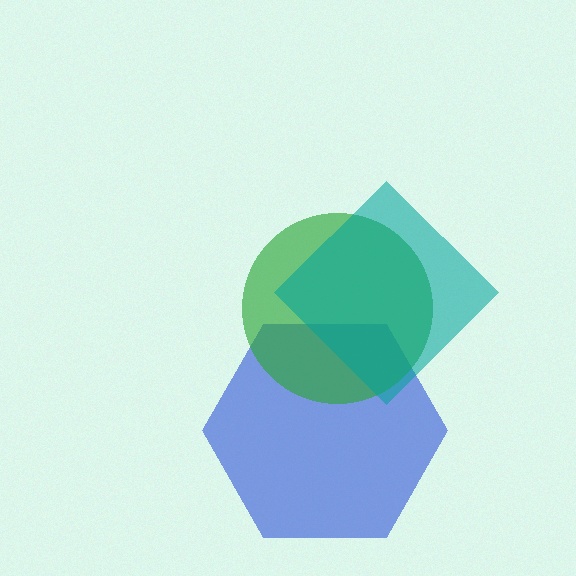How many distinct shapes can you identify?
There are 3 distinct shapes: a blue hexagon, a green circle, a teal diamond.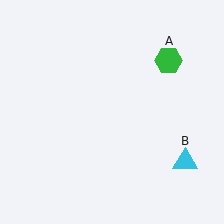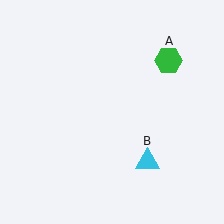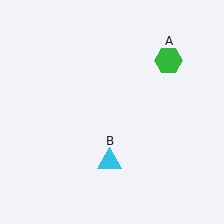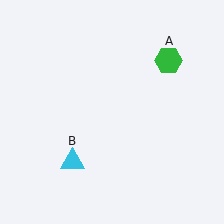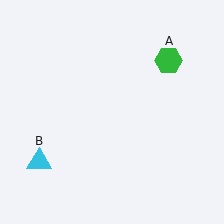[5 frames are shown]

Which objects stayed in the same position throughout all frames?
Green hexagon (object A) remained stationary.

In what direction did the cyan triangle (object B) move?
The cyan triangle (object B) moved left.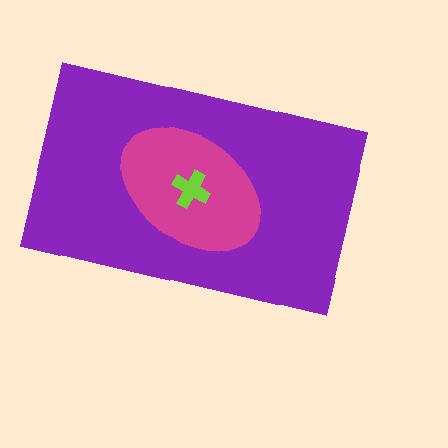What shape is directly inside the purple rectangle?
The magenta ellipse.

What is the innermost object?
The lime cross.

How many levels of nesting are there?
3.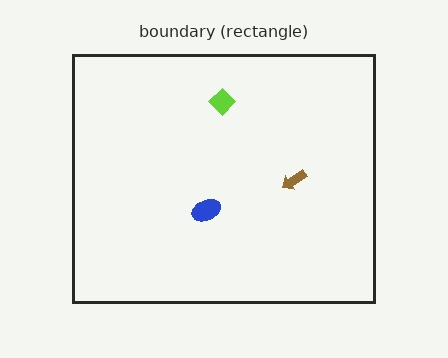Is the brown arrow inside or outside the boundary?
Inside.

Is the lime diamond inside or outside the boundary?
Inside.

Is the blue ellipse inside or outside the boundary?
Inside.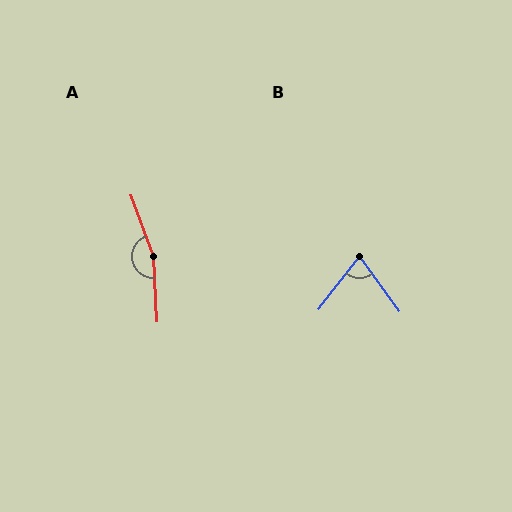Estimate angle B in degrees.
Approximately 74 degrees.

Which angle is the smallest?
B, at approximately 74 degrees.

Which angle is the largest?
A, at approximately 162 degrees.